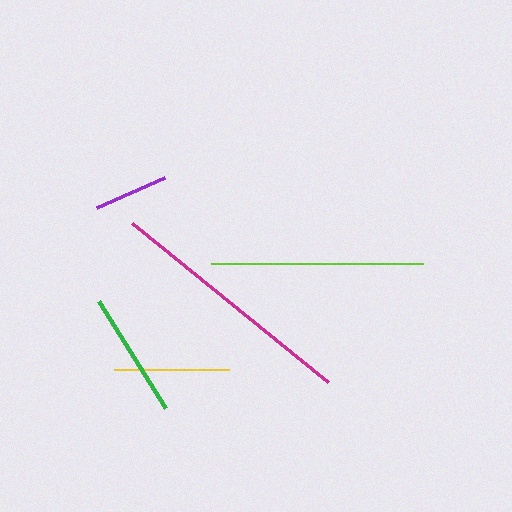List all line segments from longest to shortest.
From longest to shortest: magenta, lime, green, yellow, purple.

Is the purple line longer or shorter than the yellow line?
The yellow line is longer than the purple line.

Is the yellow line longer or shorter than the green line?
The green line is longer than the yellow line.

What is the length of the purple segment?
The purple segment is approximately 74 pixels long.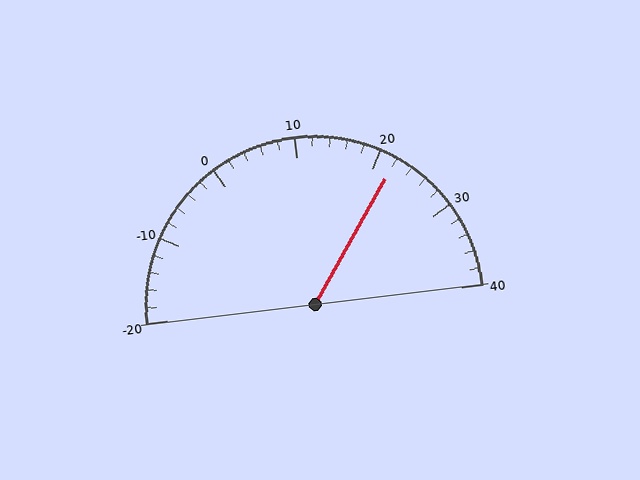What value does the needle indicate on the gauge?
The needle indicates approximately 22.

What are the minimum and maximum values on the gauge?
The gauge ranges from -20 to 40.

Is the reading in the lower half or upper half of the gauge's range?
The reading is in the upper half of the range (-20 to 40).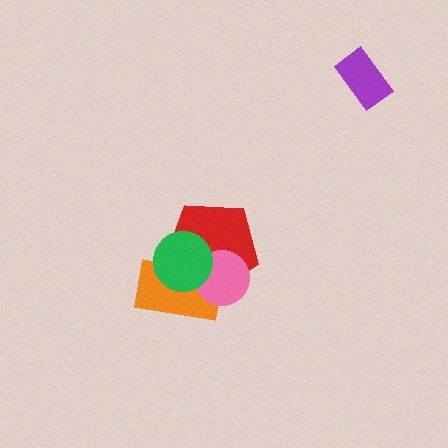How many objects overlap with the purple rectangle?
0 objects overlap with the purple rectangle.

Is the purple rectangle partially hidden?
No, no other shape covers it.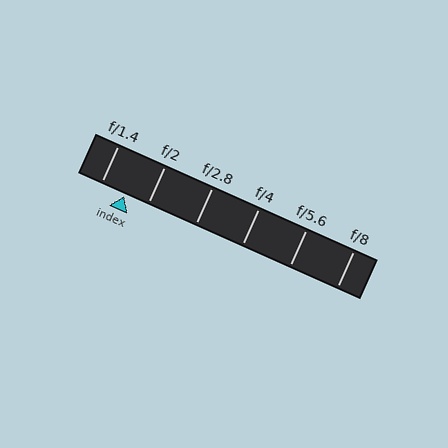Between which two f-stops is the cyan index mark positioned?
The index mark is between f/1.4 and f/2.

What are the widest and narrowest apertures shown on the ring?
The widest aperture shown is f/1.4 and the narrowest is f/8.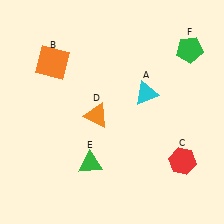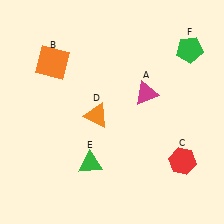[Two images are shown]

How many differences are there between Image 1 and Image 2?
There is 1 difference between the two images.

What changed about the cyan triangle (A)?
In Image 1, A is cyan. In Image 2, it changed to magenta.